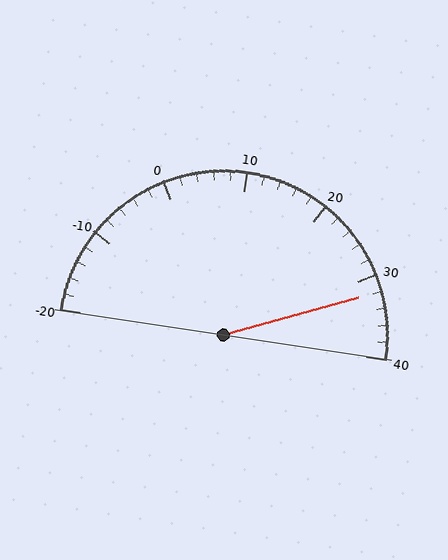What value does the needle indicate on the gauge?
The needle indicates approximately 32.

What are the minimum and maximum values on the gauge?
The gauge ranges from -20 to 40.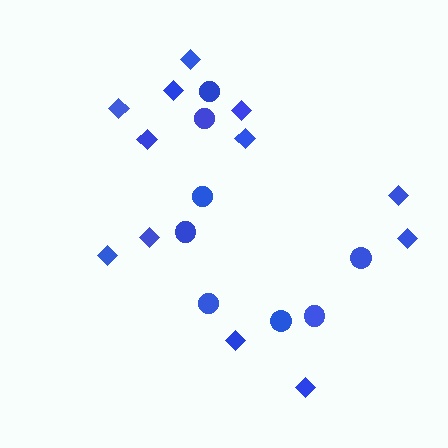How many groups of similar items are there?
There are 2 groups: one group of circles (8) and one group of diamonds (12).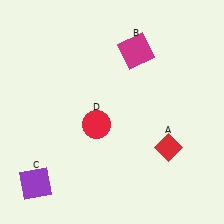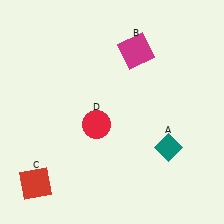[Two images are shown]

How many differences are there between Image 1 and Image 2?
There are 2 differences between the two images.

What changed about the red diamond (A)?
In Image 1, A is red. In Image 2, it changed to teal.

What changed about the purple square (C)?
In Image 1, C is purple. In Image 2, it changed to red.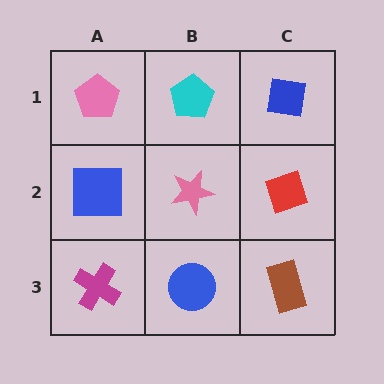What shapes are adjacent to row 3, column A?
A blue square (row 2, column A), a blue circle (row 3, column B).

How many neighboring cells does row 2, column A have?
3.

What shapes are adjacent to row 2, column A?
A pink pentagon (row 1, column A), a magenta cross (row 3, column A), a pink star (row 2, column B).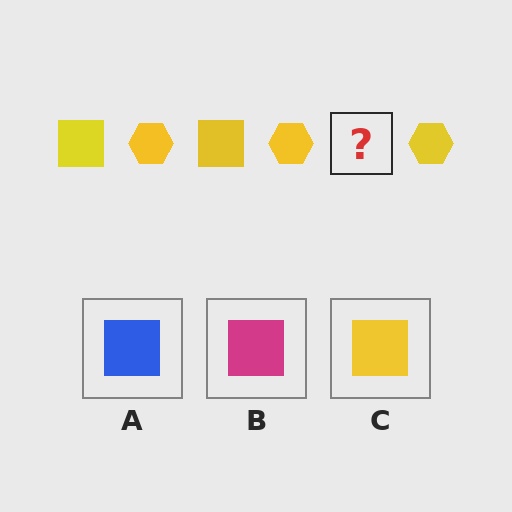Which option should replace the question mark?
Option C.